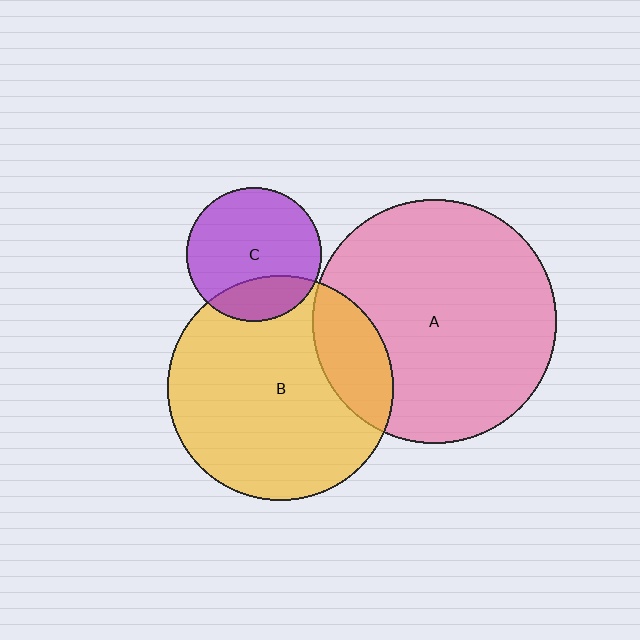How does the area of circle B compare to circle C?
Approximately 2.8 times.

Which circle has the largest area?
Circle A (pink).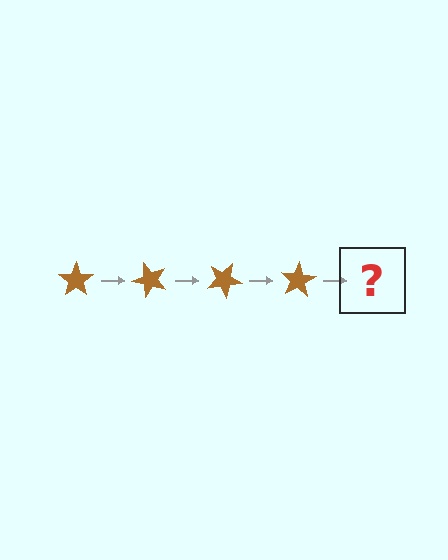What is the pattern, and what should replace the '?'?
The pattern is that the star rotates 50 degrees each step. The '?' should be a brown star rotated 200 degrees.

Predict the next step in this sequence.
The next step is a brown star rotated 200 degrees.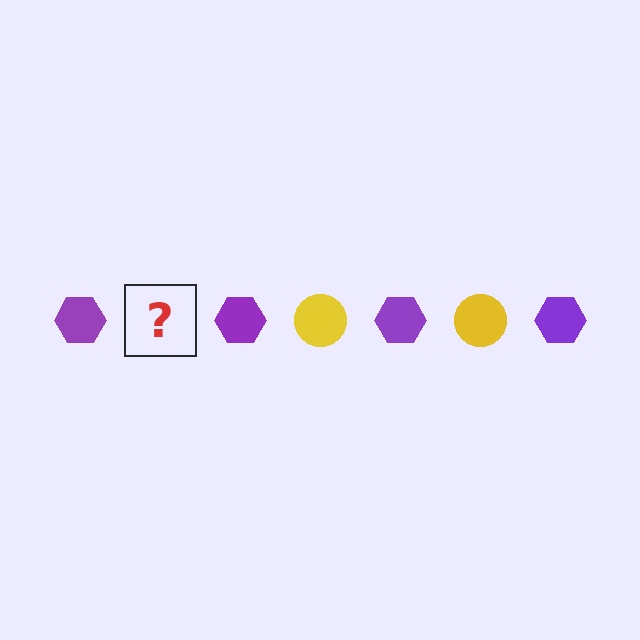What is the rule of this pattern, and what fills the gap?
The rule is that the pattern alternates between purple hexagon and yellow circle. The gap should be filled with a yellow circle.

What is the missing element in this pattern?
The missing element is a yellow circle.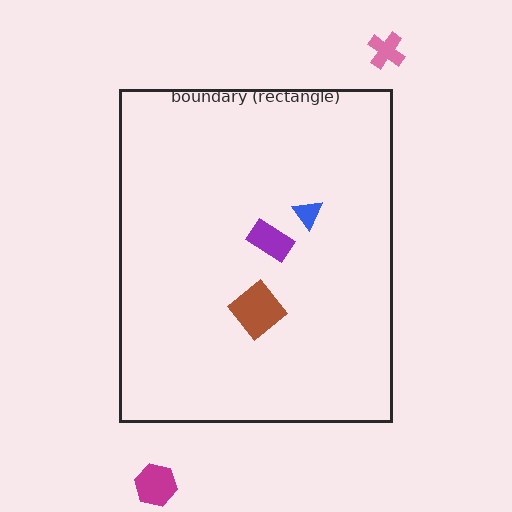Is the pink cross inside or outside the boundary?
Outside.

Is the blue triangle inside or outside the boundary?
Inside.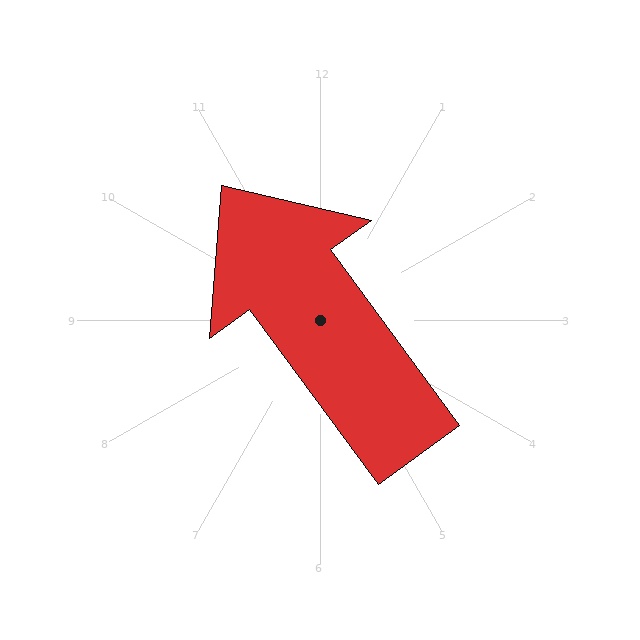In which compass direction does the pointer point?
Northwest.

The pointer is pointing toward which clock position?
Roughly 11 o'clock.